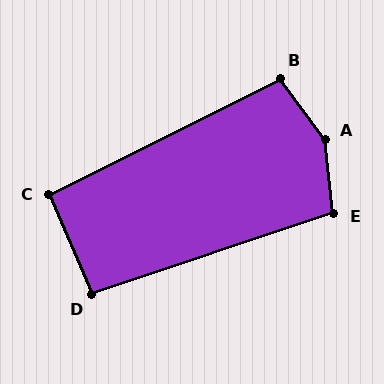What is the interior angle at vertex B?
Approximately 100 degrees (obtuse).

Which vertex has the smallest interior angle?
C, at approximately 93 degrees.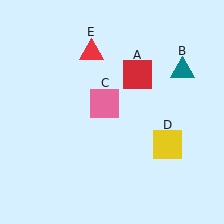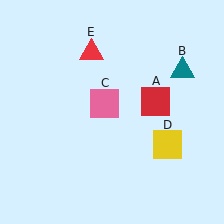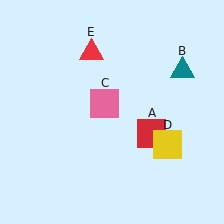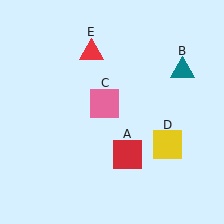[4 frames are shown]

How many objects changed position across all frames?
1 object changed position: red square (object A).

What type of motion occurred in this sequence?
The red square (object A) rotated clockwise around the center of the scene.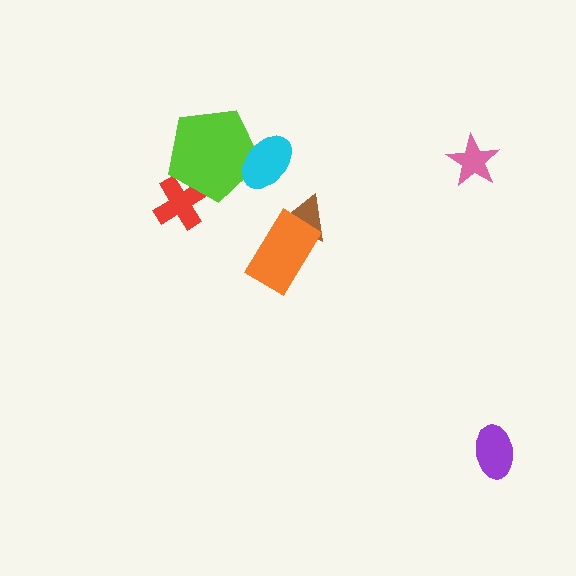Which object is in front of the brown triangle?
The orange rectangle is in front of the brown triangle.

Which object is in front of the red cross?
The lime pentagon is in front of the red cross.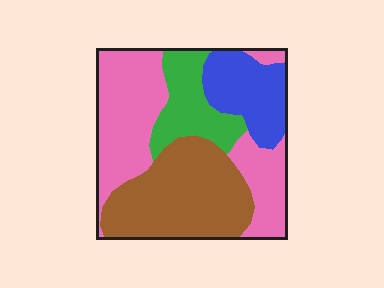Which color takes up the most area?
Pink, at roughly 35%.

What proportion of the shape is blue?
Blue covers 16% of the shape.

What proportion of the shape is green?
Green takes up less than a sixth of the shape.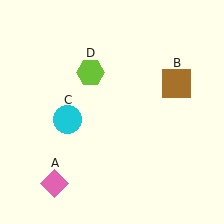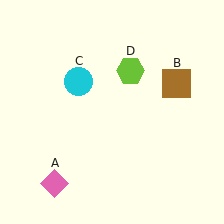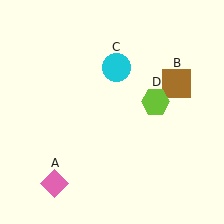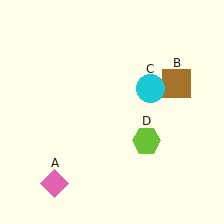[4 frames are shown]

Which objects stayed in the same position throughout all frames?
Pink diamond (object A) and brown square (object B) remained stationary.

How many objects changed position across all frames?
2 objects changed position: cyan circle (object C), lime hexagon (object D).